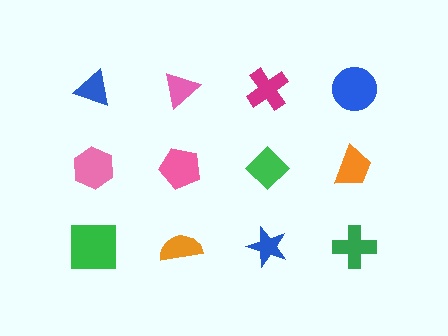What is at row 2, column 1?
A pink hexagon.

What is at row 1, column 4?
A blue circle.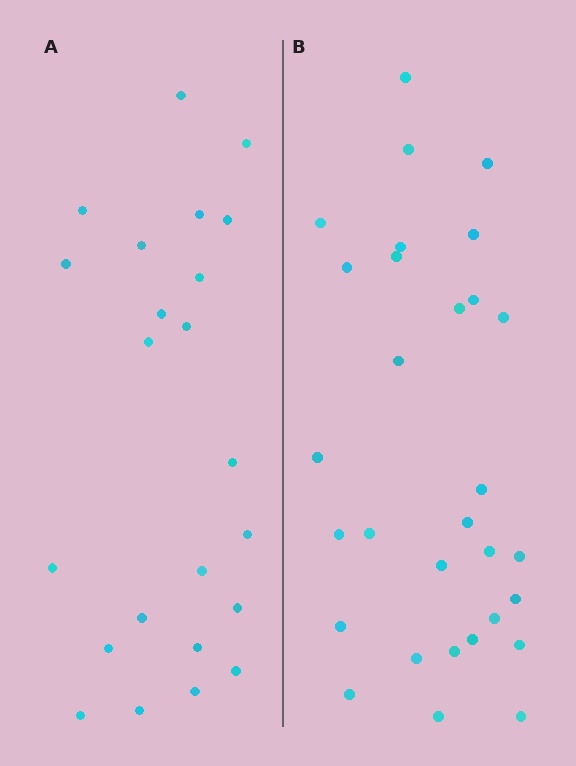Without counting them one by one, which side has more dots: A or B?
Region B (the right region) has more dots.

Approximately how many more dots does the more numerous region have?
Region B has roughly 8 or so more dots than region A.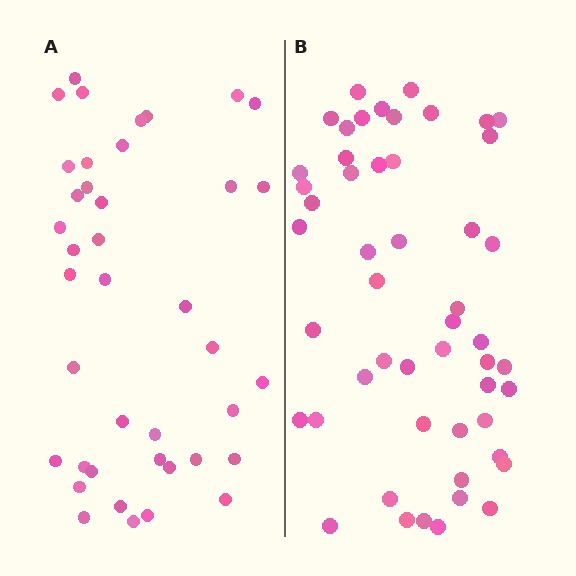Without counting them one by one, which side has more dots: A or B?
Region B (the right region) has more dots.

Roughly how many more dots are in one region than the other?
Region B has roughly 12 or so more dots than region A.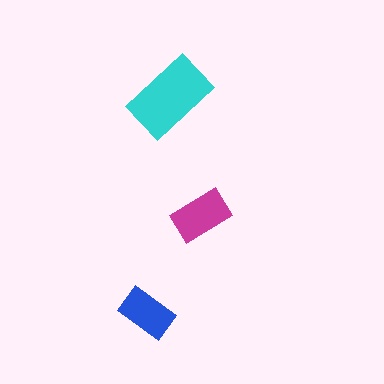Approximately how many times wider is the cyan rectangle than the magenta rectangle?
About 1.5 times wider.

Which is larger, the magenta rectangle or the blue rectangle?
The magenta one.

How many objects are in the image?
There are 3 objects in the image.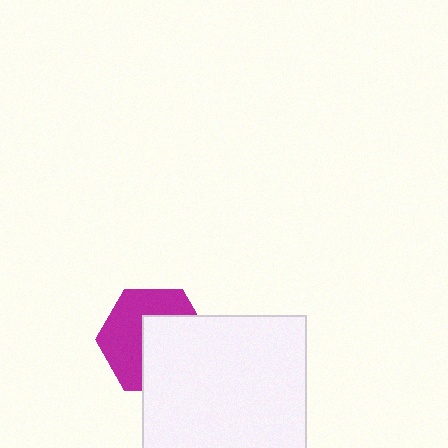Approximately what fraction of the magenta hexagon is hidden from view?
Roughly 49% of the magenta hexagon is hidden behind the white rectangle.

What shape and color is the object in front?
The object in front is a white rectangle.